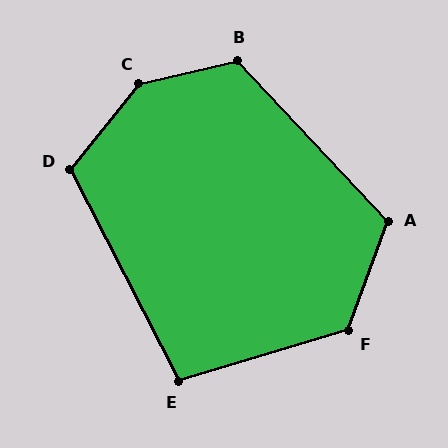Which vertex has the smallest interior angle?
E, at approximately 101 degrees.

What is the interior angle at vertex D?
Approximately 114 degrees (obtuse).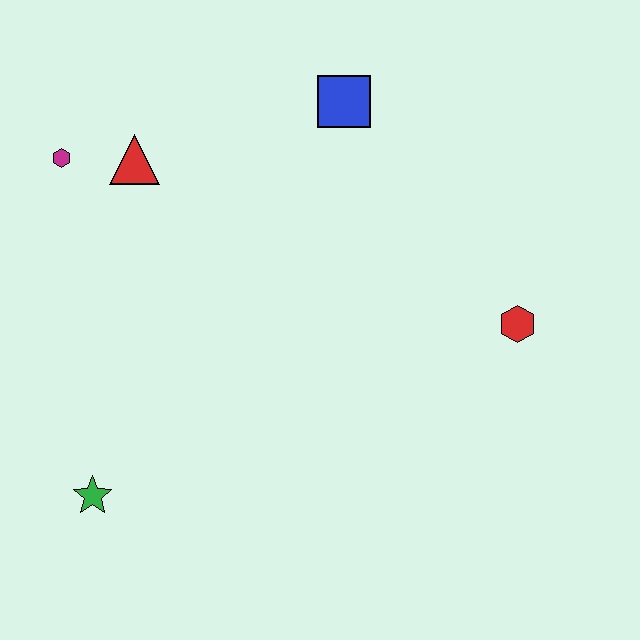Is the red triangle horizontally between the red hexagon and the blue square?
No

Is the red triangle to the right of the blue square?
No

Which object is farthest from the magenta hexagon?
The red hexagon is farthest from the magenta hexagon.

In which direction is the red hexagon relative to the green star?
The red hexagon is to the right of the green star.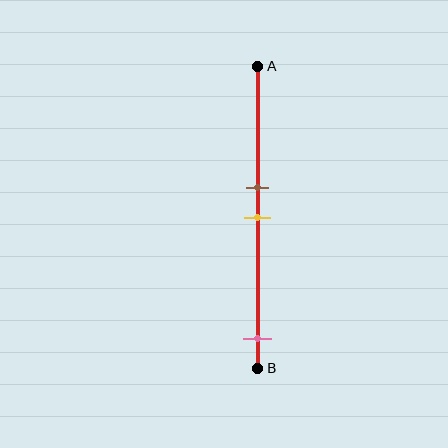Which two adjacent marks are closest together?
The brown and yellow marks are the closest adjacent pair.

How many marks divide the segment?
There are 3 marks dividing the segment.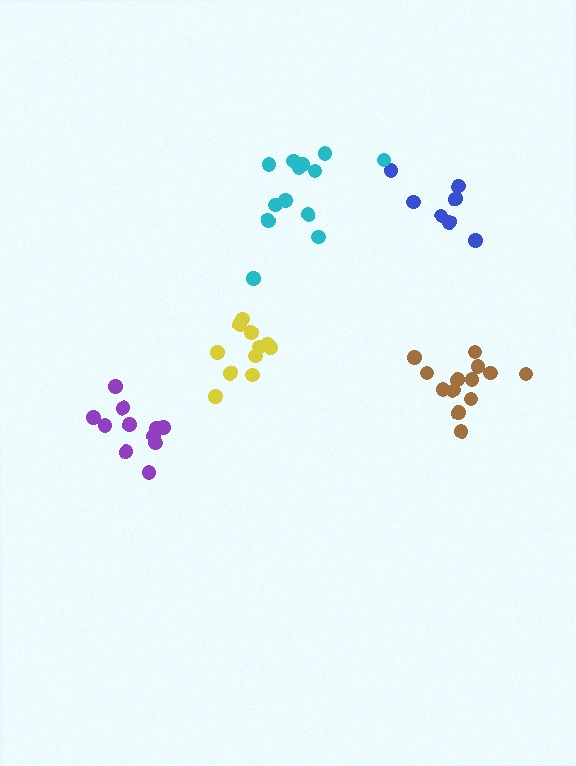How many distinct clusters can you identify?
There are 5 distinct clusters.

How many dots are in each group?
Group 1: 11 dots, Group 2: 13 dots, Group 3: 7 dots, Group 4: 11 dots, Group 5: 13 dots (55 total).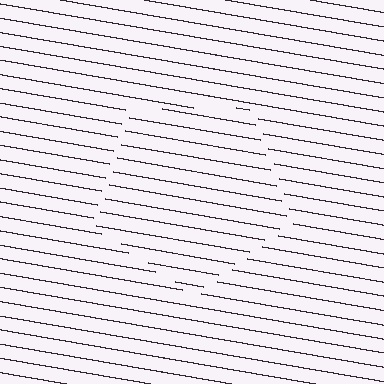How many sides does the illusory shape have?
5 sides — the line-ends trace a pentagon.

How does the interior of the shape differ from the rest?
The interior of the shape contains the same grating, shifted by half a period — the contour is defined by the phase discontinuity where line-ends from the inner and outer gratings abut.